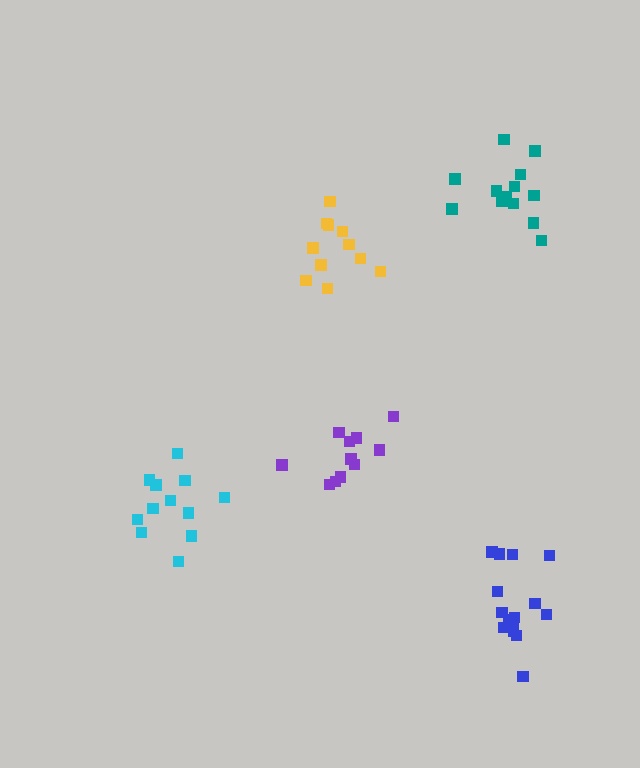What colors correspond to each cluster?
The clusters are colored: yellow, blue, purple, cyan, teal.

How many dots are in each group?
Group 1: 11 dots, Group 2: 15 dots, Group 3: 11 dots, Group 4: 12 dots, Group 5: 13 dots (62 total).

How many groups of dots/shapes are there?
There are 5 groups.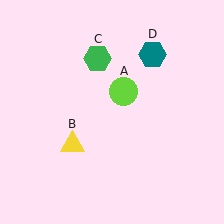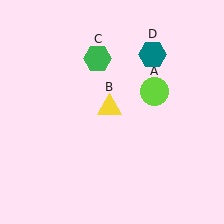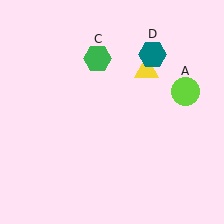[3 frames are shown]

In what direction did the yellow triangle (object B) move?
The yellow triangle (object B) moved up and to the right.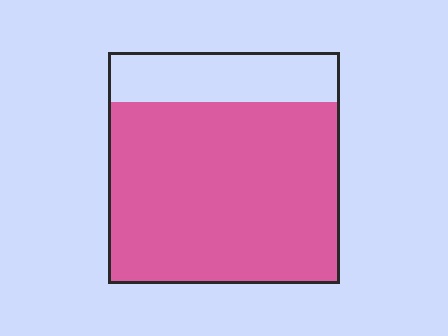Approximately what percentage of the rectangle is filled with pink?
Approximately 80%.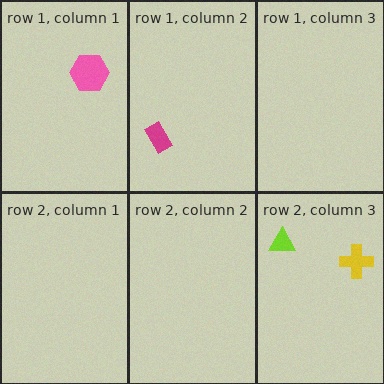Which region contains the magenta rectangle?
The row 1, column 2 region.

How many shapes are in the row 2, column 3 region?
2.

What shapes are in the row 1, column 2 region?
The magenta rectangle.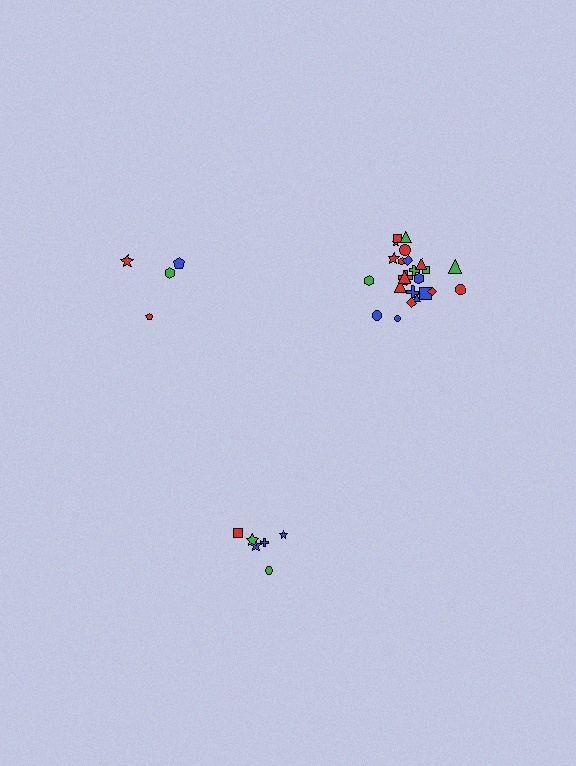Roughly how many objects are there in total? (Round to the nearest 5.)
Roughly 35 objects in total.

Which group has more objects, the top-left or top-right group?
The top-right group.